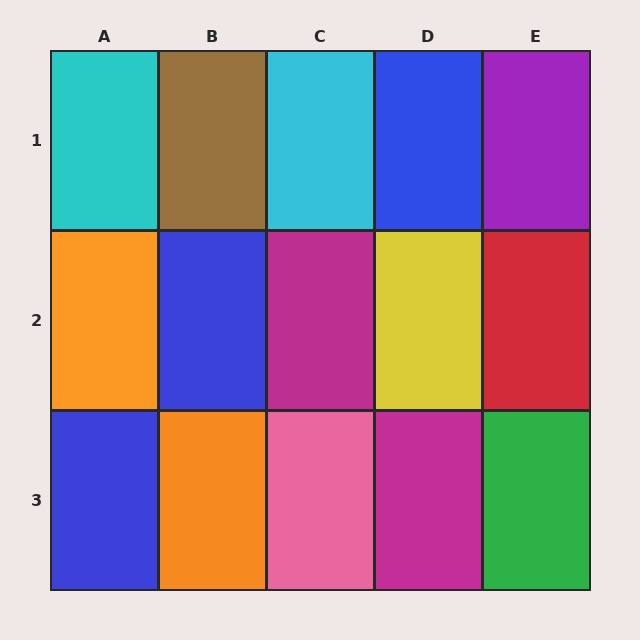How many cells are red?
1 cell is red.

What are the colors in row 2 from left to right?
Orange, blue, magenta, yellow, red.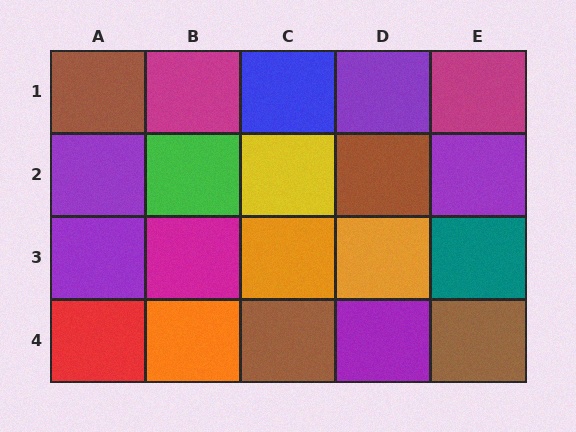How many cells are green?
1 cell is green.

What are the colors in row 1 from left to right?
Brown, magenta, blue, purple, magenta.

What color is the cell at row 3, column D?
Orange.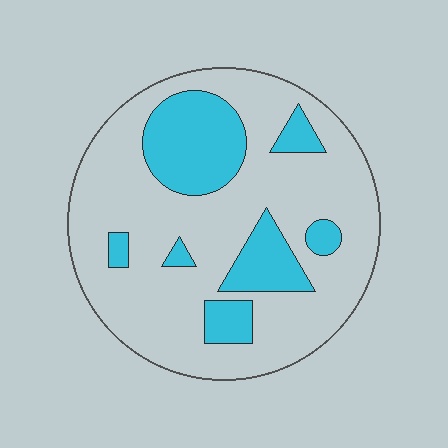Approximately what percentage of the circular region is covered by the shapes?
Approximately 25%.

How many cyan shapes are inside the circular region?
7.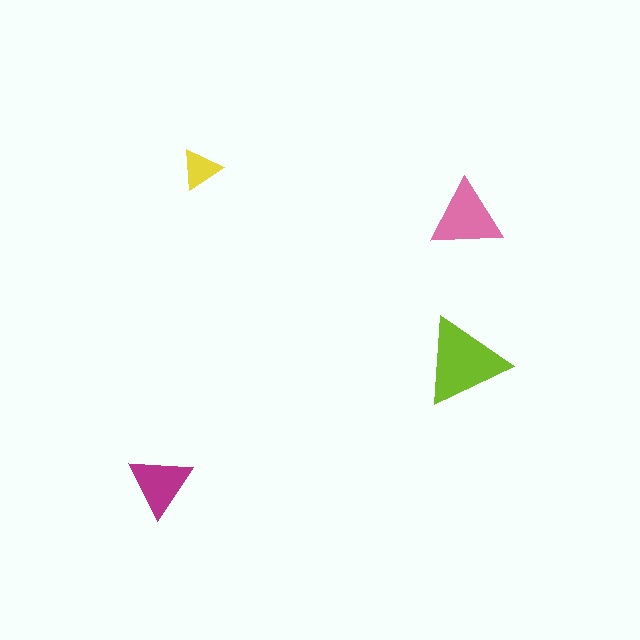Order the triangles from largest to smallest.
the lime one, the pink one, the magenta one, the yellow one.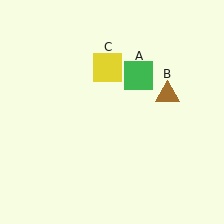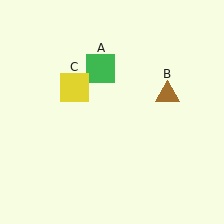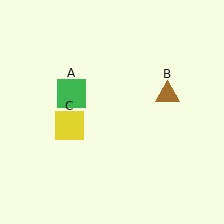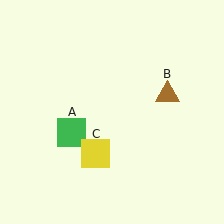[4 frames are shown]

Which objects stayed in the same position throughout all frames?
Brown triangle (object B) remained stationary.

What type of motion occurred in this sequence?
The green square (object A), yellow square (object C) rotated counterclockwise around the center of the scene.